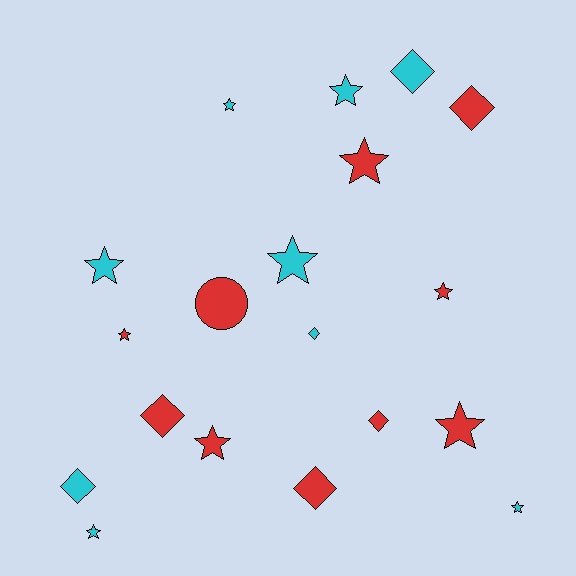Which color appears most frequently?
Red, with 10 objects.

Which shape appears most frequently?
Star, with 11 objects.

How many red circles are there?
There is 1 red circle.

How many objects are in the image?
There are 19 objects.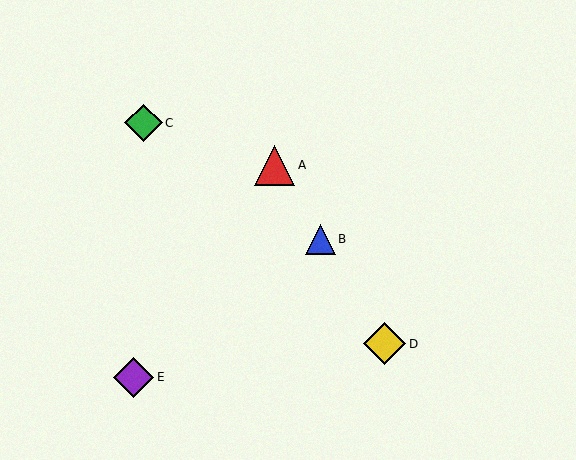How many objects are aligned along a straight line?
3 objects (A, B, D) are aligned along a straight line.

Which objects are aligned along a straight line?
Objects A, B, D are aligned along a straight line.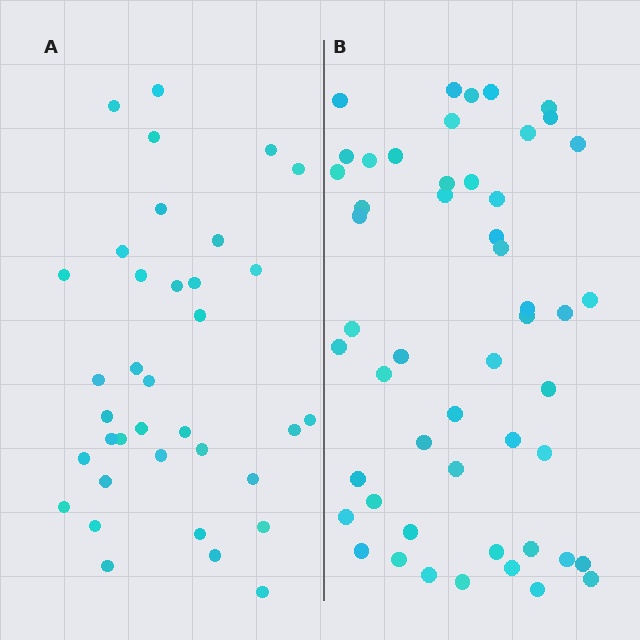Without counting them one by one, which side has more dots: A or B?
Region B (the right region) has more dots.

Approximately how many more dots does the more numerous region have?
Region B has approximately 15 more dots than region A.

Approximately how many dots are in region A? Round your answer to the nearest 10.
About 40 dots. (The exact count is 36, which rounds to 40.)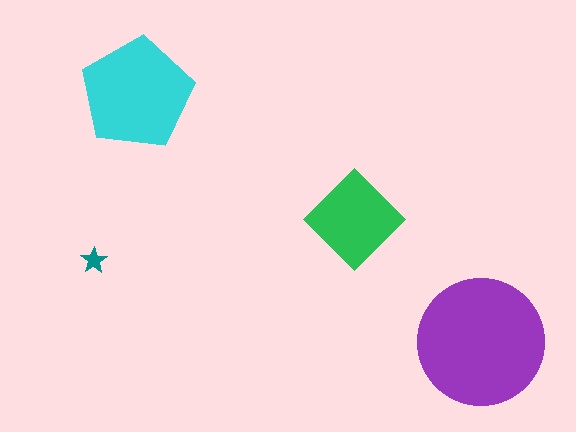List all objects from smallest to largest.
The teal star, the green diamond, the cyan pentagon, the purple circle.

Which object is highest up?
The cyan pentagon is topmost.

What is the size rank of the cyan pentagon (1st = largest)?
2nd.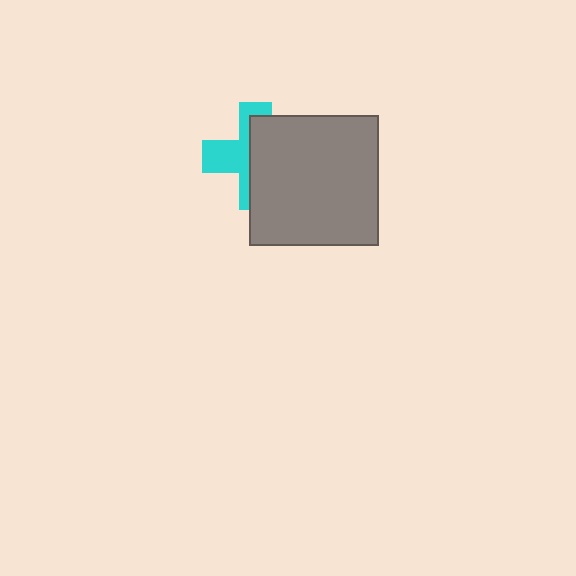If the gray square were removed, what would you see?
You would see the complete cyan cross.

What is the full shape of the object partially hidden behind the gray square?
The partially hidden object is a cyan cross.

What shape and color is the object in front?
The object in front is a gray square.